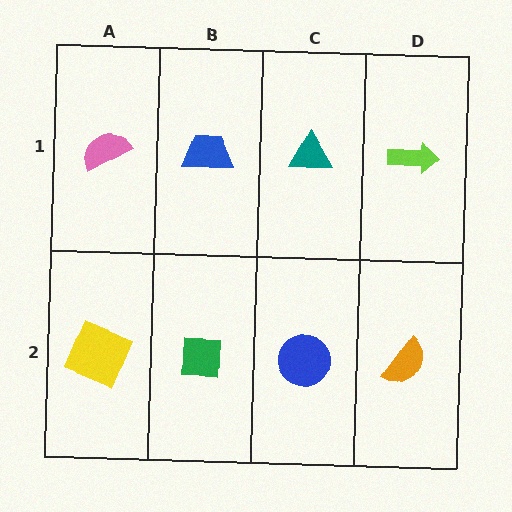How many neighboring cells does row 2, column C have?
3.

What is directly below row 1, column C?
A blue circle.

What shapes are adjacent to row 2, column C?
A teal triangle (row 1, column C), a green square (row 2, column B), an orange semicircle (row 2, column D).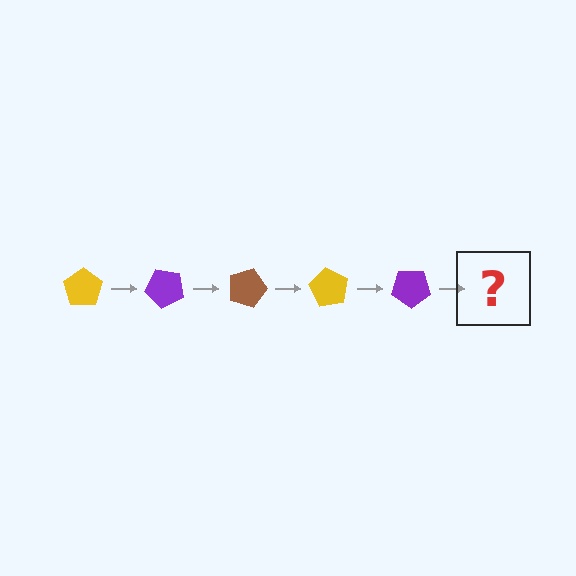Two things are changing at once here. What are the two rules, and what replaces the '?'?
The two rules are that it rotates 45 degrees each step and the color cycles through yellow, purple, and brown. The '?' should be a brown pentagon, rotated 225 degrees from the start.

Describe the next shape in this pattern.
It should be a brown pentagon, rotated 225 degrees from the start.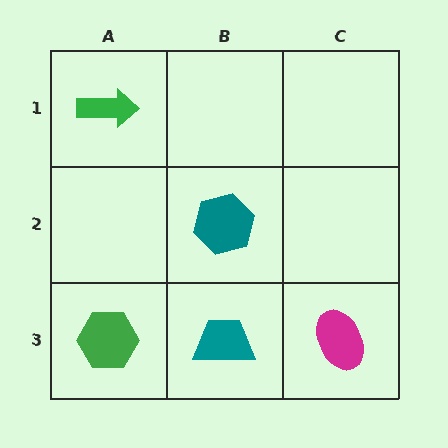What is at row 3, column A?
A green hexagon.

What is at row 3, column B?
A teal trapezoid.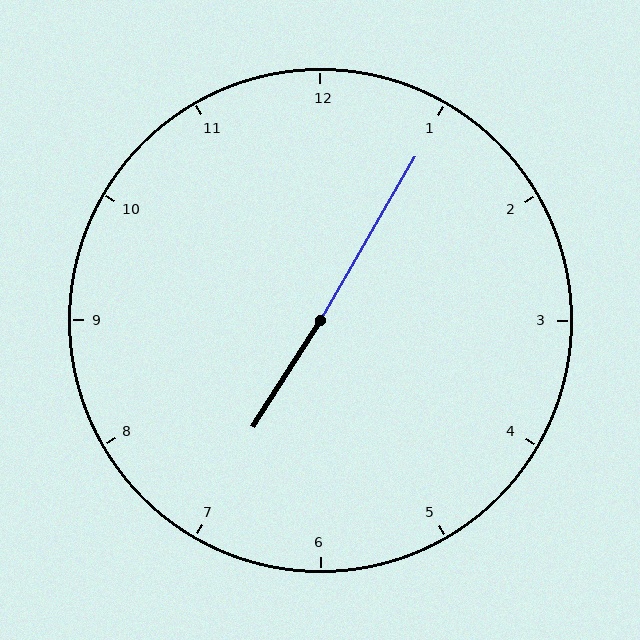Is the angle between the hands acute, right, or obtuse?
It is obtuse.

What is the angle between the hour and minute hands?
Approximately 178 degrees.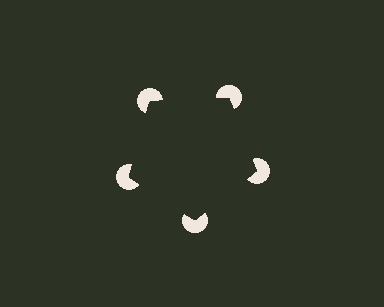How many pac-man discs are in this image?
There are 5 — one at each vertex of the illusory pentagon.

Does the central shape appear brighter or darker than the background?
It typically appears slightly darker than the background, even though no actual brightness change is drawn.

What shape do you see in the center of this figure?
An illusory pentagon — its edges are inferred from the aligned wedge cuts in the pac-man discs, not physically drawn.